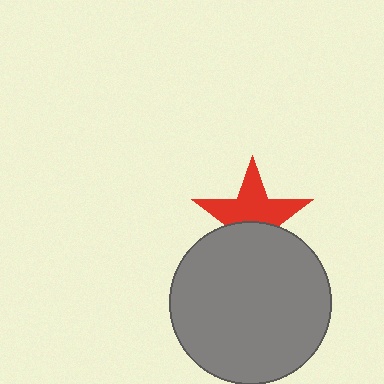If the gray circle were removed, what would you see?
You would see the complete red star.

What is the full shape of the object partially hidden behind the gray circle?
The partially hidden object is a red star.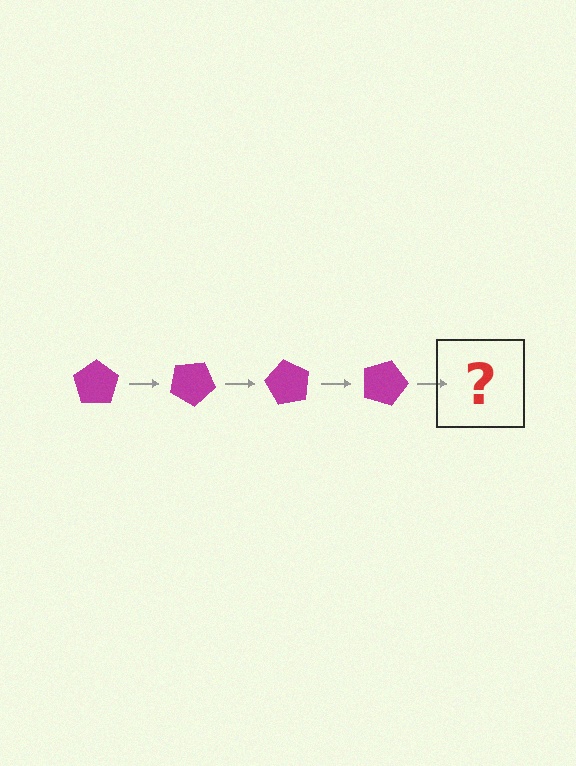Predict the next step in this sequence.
The next step is a magenta pentagon rotated 120 degrees.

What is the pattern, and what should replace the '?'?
The pattern is that the pentagon rotates 30 degrees each step. The '?' should be a magenta pentagon rotated 120 degrees.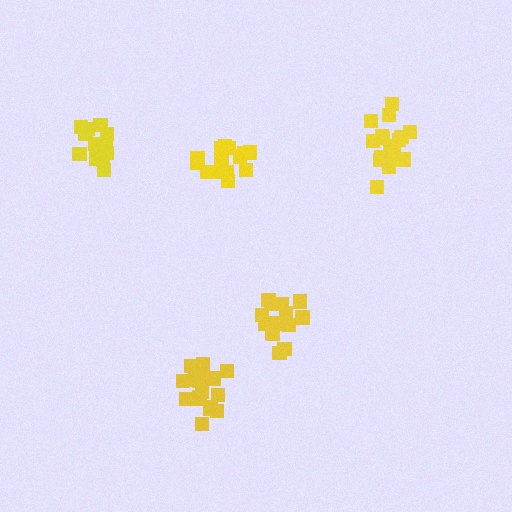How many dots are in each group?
Group 1: 18 dots, Group 2: 14 dots, Group 3: 18 dots, Group 4: 14 dots, Group 5: 14 dots (78 total).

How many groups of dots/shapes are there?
There are 5 groups.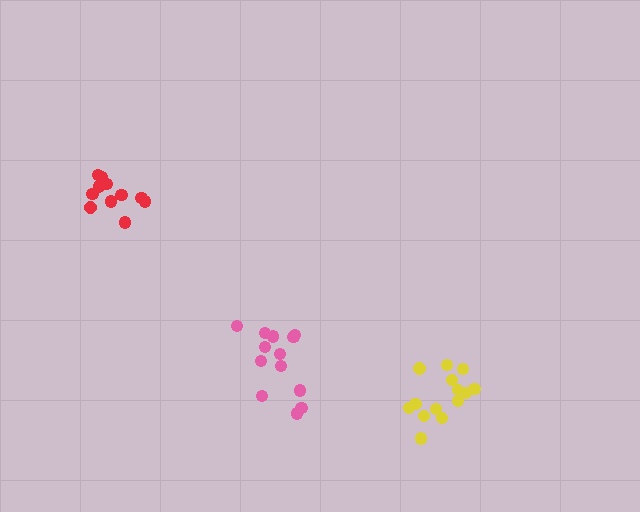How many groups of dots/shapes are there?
There are 3 groups.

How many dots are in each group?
Group 1: 13 dots, Group 2: 11 dots, Group 3: 14 dots (38 total).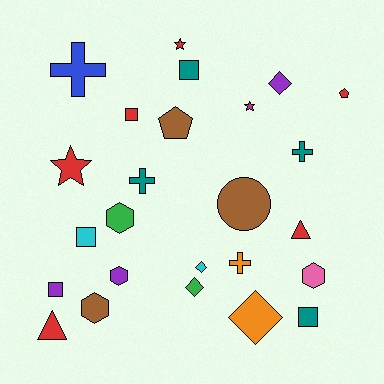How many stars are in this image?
There are 3 stars.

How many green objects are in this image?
There are 2 green objects.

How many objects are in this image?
There are 25 objects.